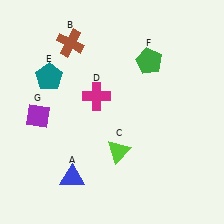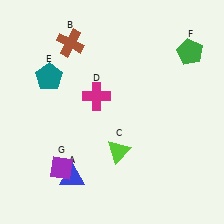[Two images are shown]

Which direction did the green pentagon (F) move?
The green pentagon (F) moved right.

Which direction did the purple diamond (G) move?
The purple diamond (G) moved down.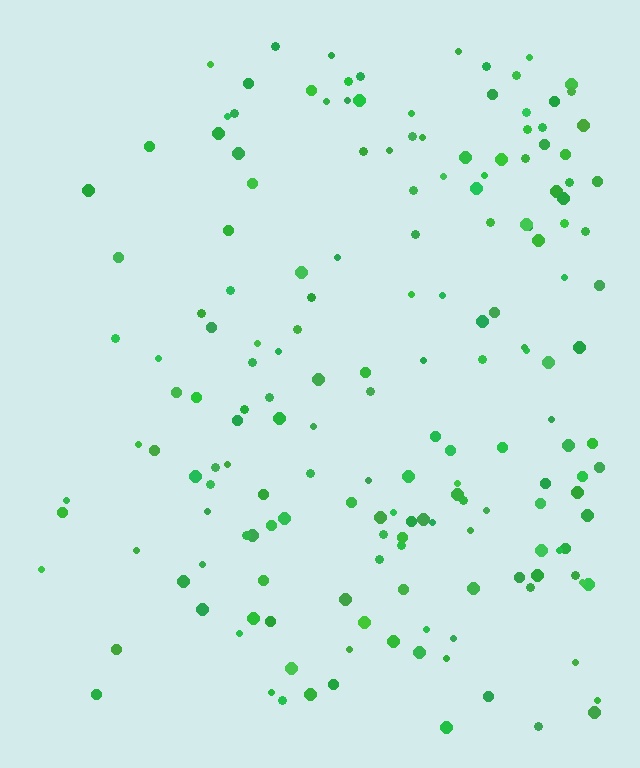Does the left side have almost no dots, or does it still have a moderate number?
Still a moderate number, just noticeably fewer than the right.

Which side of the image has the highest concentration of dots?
The right.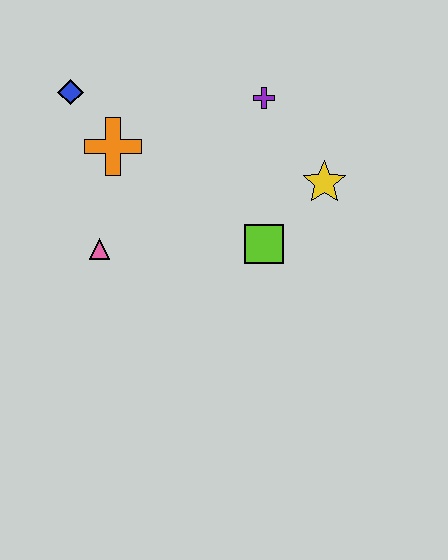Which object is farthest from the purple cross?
The pink triangle is farthest from the purple cross.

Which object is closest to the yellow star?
The lime square is closest to the yellow star.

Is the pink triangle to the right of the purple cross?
No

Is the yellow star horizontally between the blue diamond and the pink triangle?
No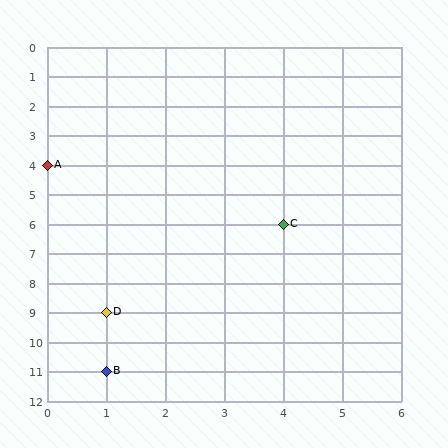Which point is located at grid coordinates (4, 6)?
Point C is at (4, 6).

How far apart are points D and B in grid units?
Points D and B are 2 rows apart.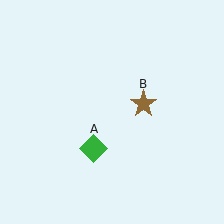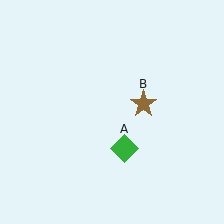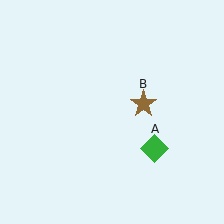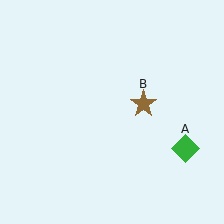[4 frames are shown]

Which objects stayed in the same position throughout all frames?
Brown star (object B) remained stationary.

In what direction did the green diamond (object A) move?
The green diamond (object A) moved right.